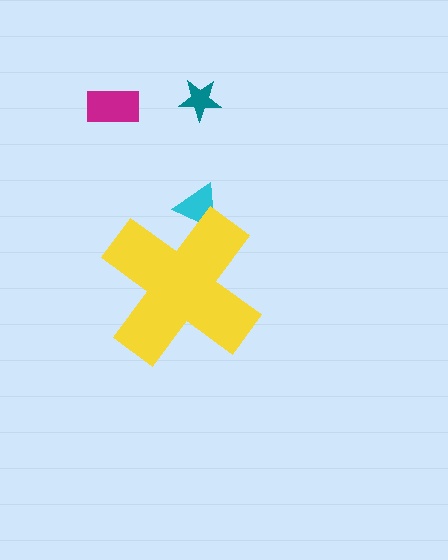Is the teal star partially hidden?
No, the teal star is fully visible.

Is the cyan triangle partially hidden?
Yes, the cyan triangle is partially hidden behind the yellow cross.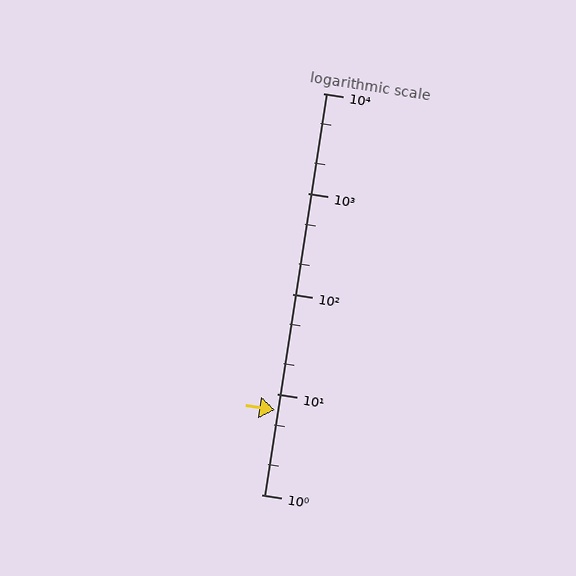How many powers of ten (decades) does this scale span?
The scale spans 4 decades, from 1 to 10000.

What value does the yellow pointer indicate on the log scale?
The pointer indicates approximately 6.9.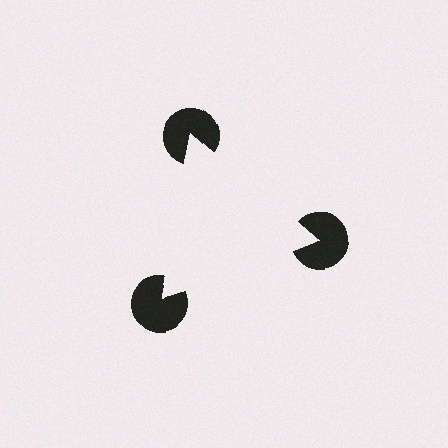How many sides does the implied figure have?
3 sides.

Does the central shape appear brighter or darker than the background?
It typically appears slightly brighter than the background, even though no actual brightness change is drawn.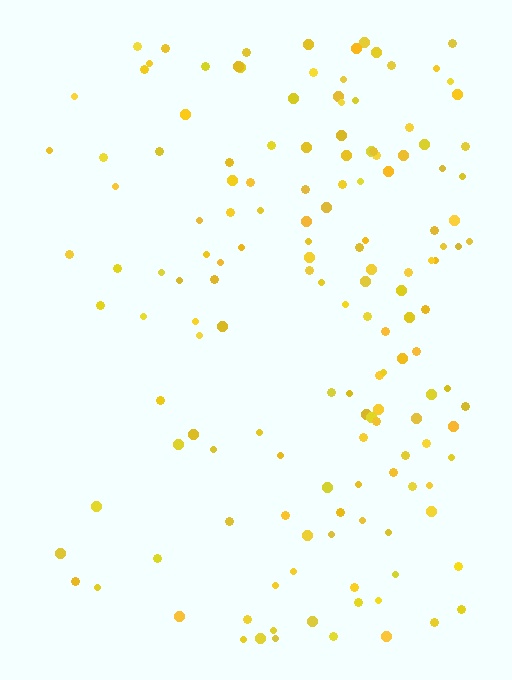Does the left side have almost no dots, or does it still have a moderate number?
Still a moderate number, just noticeably fewer than the right.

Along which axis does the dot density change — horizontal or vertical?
Horizontal.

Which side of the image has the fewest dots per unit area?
The left.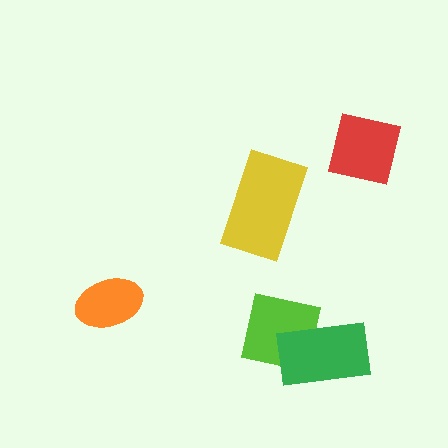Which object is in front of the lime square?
The green rectangle is in front of the lime square.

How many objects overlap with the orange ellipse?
0 objects overlap with the orange ellipse.